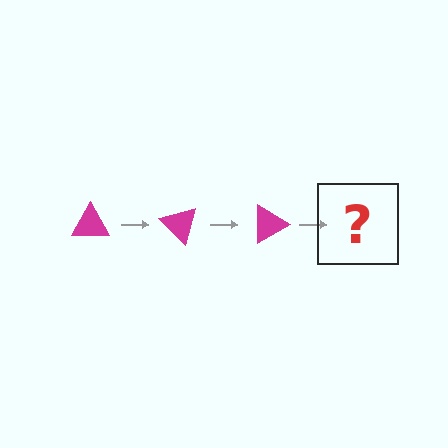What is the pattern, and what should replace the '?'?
The pattern is that the triangle rotates 45 degrees each step. The '?' should be a magenta triangle rotated 135 degrees.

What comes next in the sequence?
The next element should be a magenta triangle rotated 135 degrees.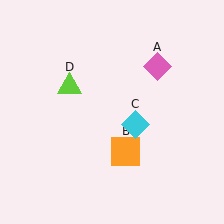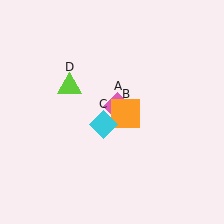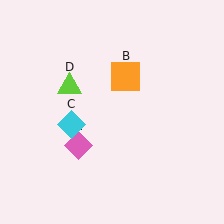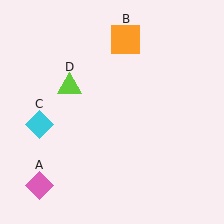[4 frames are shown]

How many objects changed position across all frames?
3 objects changed position: pink diamond (object A), orange square (object B), cyan diamond (object C).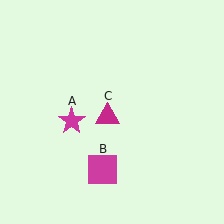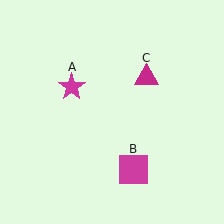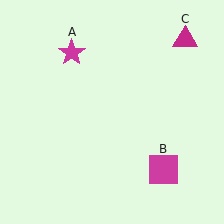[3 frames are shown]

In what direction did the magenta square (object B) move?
The magenta square (object B) moved right.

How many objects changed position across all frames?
3 objects changed position: magenta star (object A), magenta square (object B), magenta triangle (object C).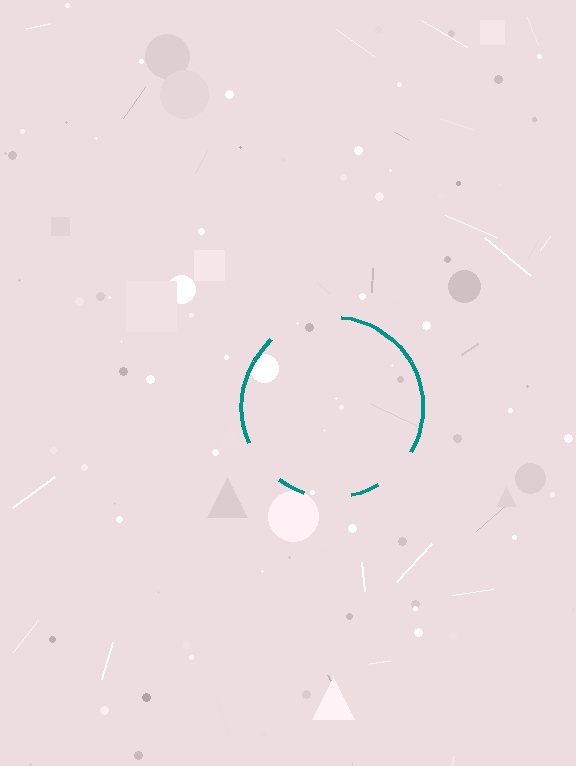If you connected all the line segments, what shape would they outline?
They would outline a circle.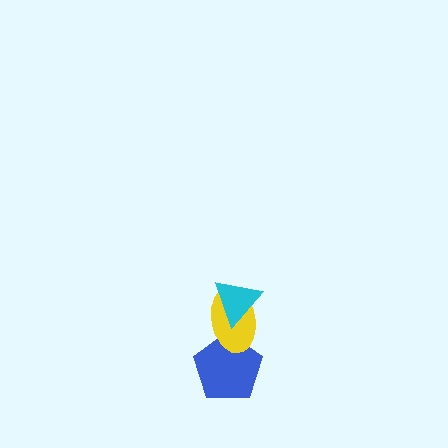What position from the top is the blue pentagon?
The blue pentagon is 3rd from the top.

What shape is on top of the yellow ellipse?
The cyan triangle is on top of the yellow ellipse.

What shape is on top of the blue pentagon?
The yellow ellipse is on top of the blue pentagon.